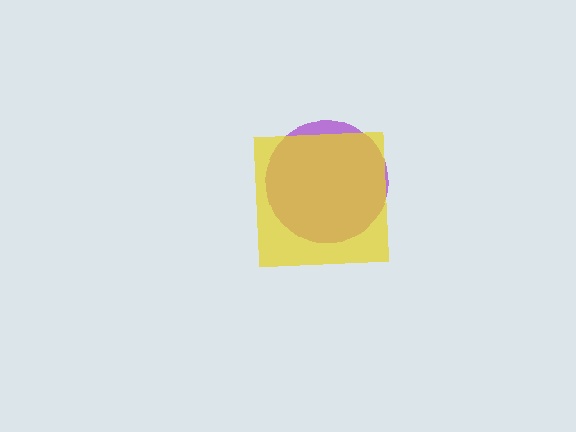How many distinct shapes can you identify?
There are 2 distinct shapes: a purple circle, a yellow square.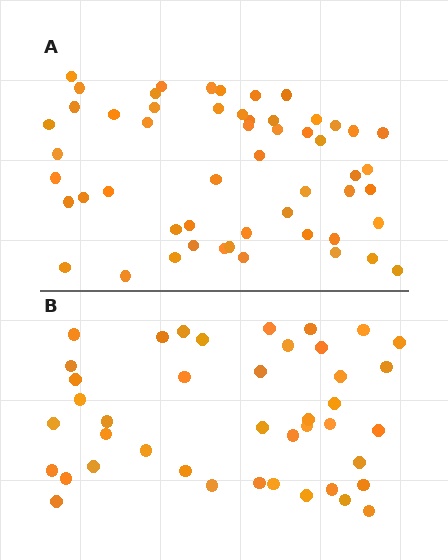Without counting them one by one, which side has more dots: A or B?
Region A (the top region) has more dots.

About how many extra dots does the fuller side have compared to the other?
Region A has roughly 12 or so more dots than region B.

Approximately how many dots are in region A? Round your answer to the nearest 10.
About 50 dots. (The exact count is 54, which rounds to 50.)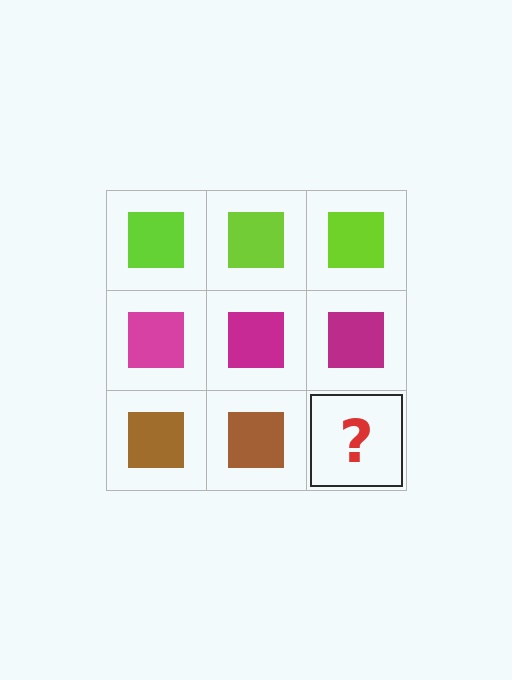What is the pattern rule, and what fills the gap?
The rule is that each row has a consistent color. The gap should be filled with a brown square.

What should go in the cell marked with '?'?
The missing cell should contain a brown square.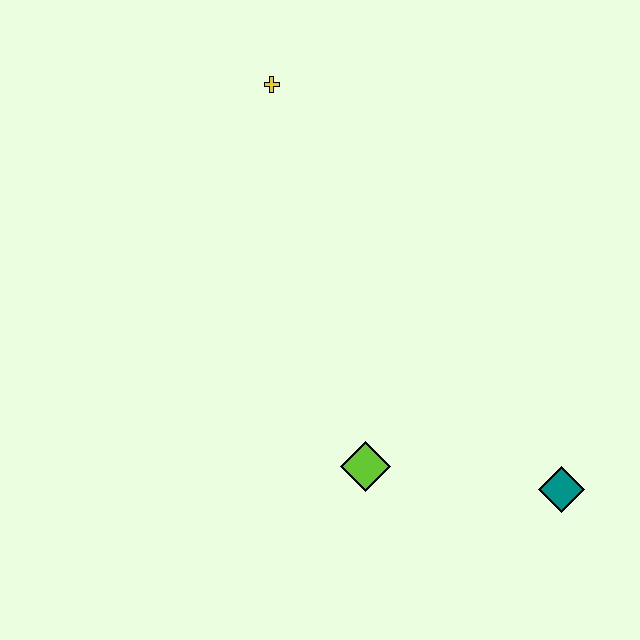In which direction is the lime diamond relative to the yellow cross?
The lime diamond is below the yellow cross.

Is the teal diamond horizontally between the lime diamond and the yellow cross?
No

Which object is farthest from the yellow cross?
The teal diamond is farthest from the yellow cross.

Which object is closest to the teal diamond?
The lime diamond is closest to the teal diamond.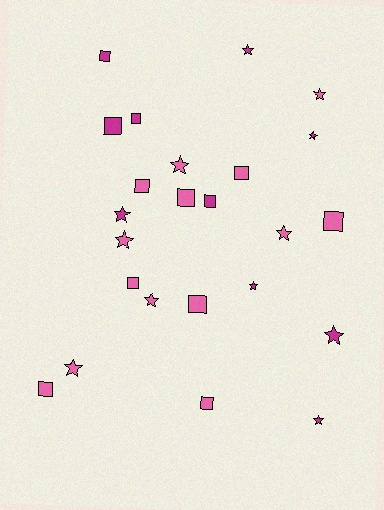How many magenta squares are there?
There are 4 magenta squares.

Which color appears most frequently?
Pink, with 14 objects.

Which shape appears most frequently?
Square, with 12 objects.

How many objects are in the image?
There are 24 objects.